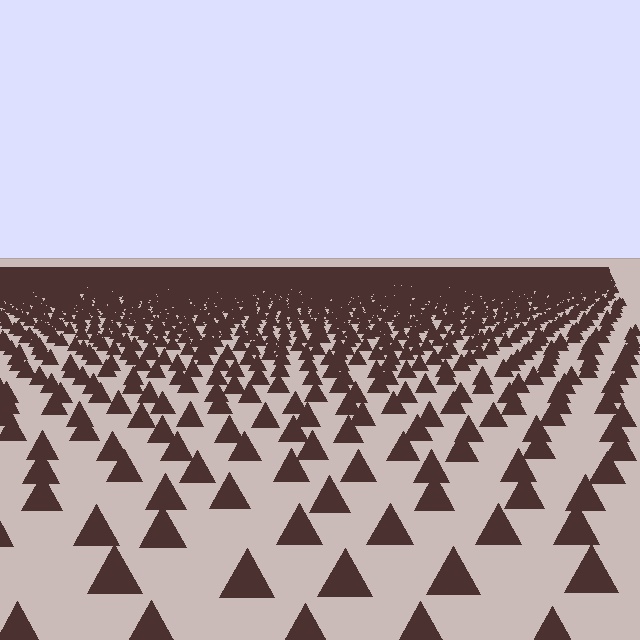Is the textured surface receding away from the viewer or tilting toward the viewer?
The surface is receding away from the viewer. Texture elements get smaller and denser toward the top.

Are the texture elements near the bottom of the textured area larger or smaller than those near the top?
Larger. Near the bottom, elements are closer to the viewer and appear at a bigger on-screen size.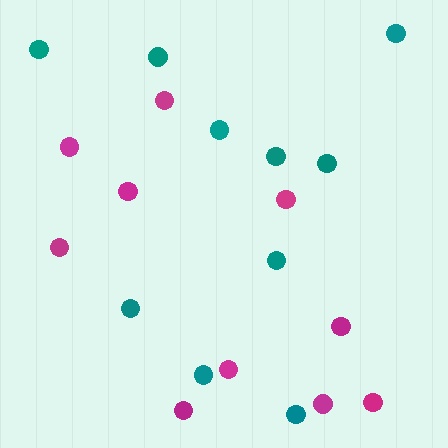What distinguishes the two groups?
There are 2 groups: one group of magenta circles (10) and one group of teal circles (10).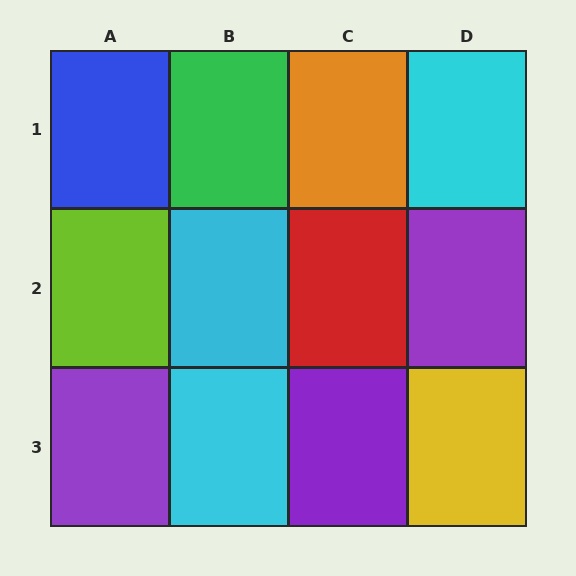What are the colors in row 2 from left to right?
Lime, cyan, red, purple.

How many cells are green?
1 cell is green.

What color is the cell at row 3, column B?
Cyan.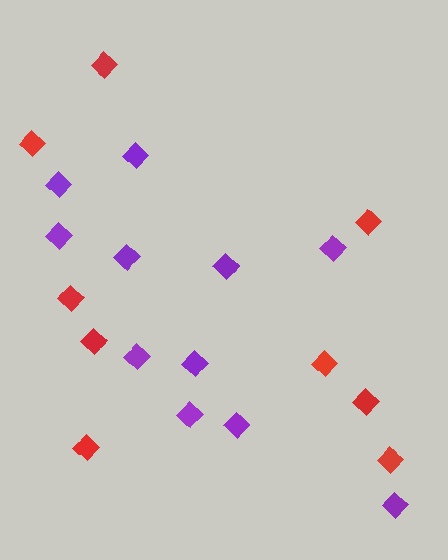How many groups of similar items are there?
There are 2 groups: one group of purple diamonds (11) and one group of red diamonds (9).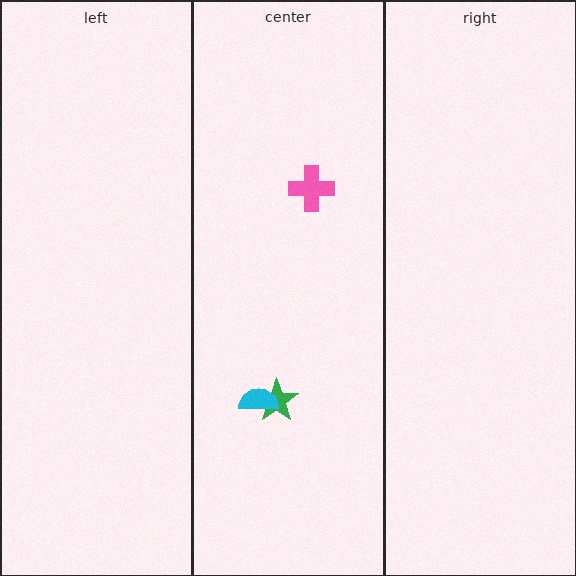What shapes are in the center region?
The pink cross, the green star, the cyan semicircle.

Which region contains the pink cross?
The center region.